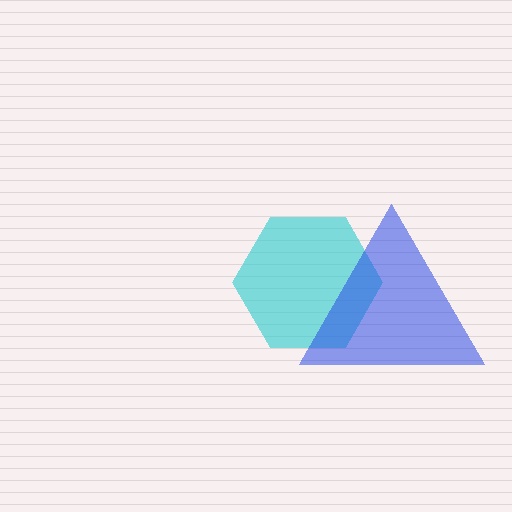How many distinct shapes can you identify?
There are 2 distinct shapes: a cyan hexagon, a blue triangle.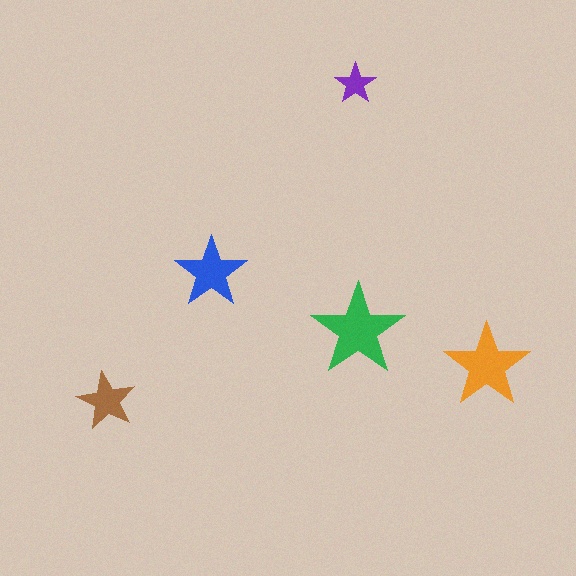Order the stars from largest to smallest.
the green one, the orange one, the blue one, the brown one, the purple one.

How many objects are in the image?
There are 5 objects in the image.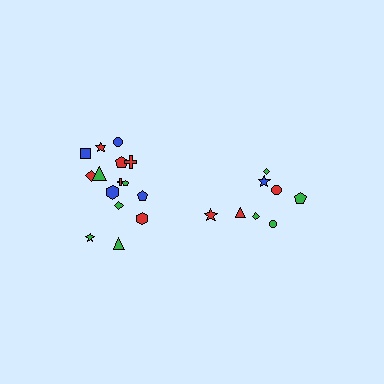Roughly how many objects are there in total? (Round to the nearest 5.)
Roughly 25 objects in total.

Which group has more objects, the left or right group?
The left group.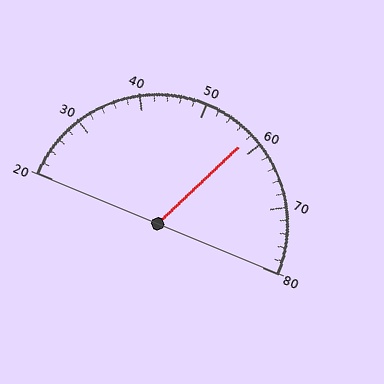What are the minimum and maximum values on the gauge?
The gauge ranges from 20 to 80.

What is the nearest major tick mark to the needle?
The nearest major tick mark is 60.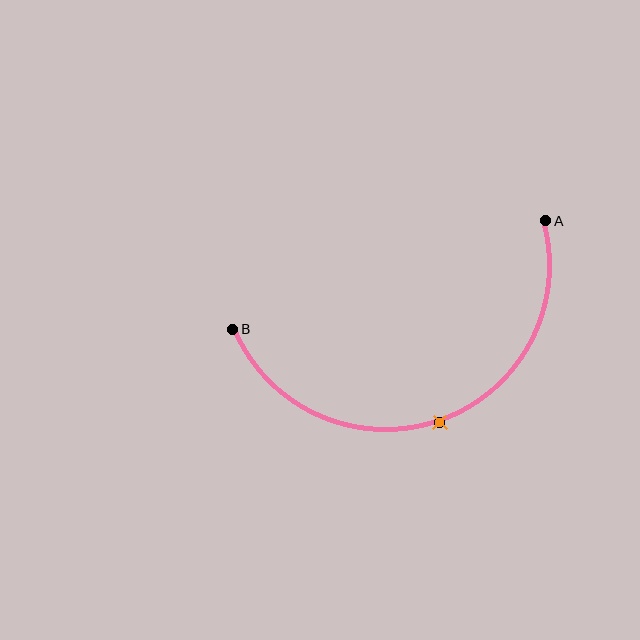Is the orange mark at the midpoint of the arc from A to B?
Yes. The orange mark lies on the arc at equal arc-length from both A and B — it is the arc midpoint.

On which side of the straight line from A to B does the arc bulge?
The arc bulges below the straight line connecting A and B.